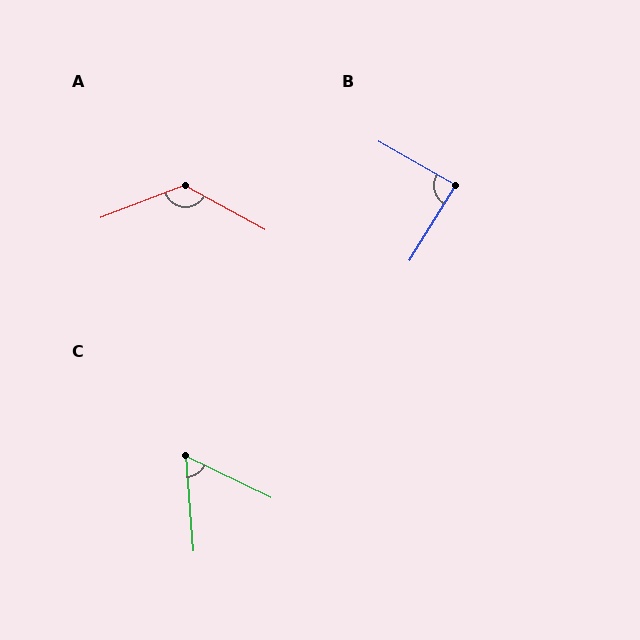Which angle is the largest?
A, at approximately 131 degrees.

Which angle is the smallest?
C, at approximately 60 degrees.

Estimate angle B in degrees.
Approximately 88 degrees.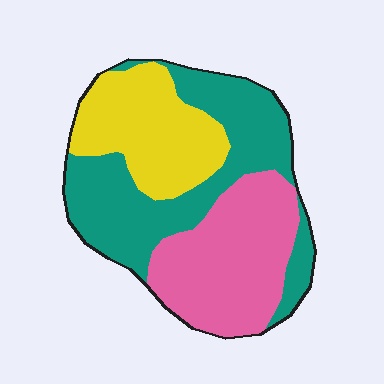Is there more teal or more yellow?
Teal.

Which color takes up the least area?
Yellow, at roughly 25%.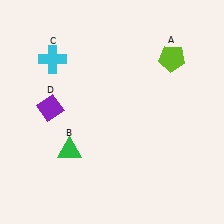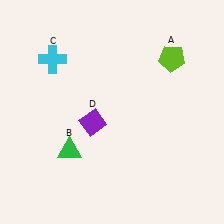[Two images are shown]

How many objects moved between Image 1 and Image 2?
1 object moved between the two images.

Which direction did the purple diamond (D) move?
The purple diamond (D) moved right.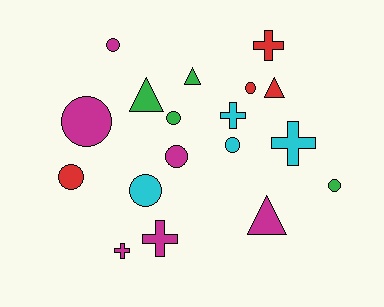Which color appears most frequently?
Magenta, with 6 objects.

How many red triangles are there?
There is 1 red triangle.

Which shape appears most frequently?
Circle, with 9 objects.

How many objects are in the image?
There are 18 objects.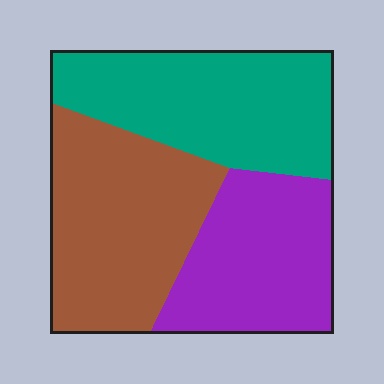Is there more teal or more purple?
Teal.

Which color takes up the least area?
Purple, at roughly 30%.